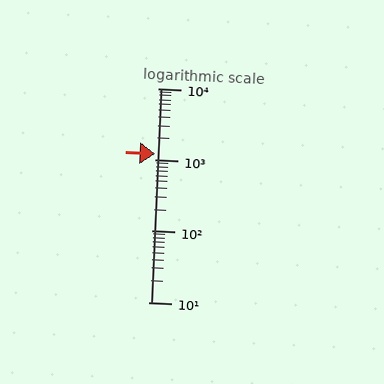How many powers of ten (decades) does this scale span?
The scale spans 3 decades, from 10 to 10000.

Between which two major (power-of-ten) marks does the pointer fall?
The pointer is between 1000 and 10000.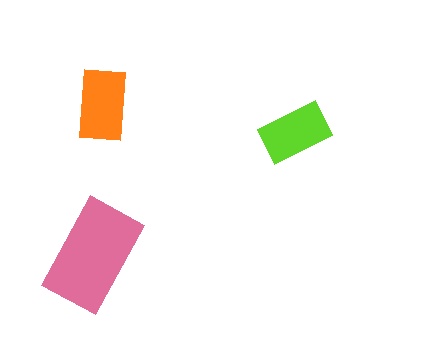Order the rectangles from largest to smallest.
the pink one, the orange one, the lime one.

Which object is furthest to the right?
The lime rectangle is rightmost.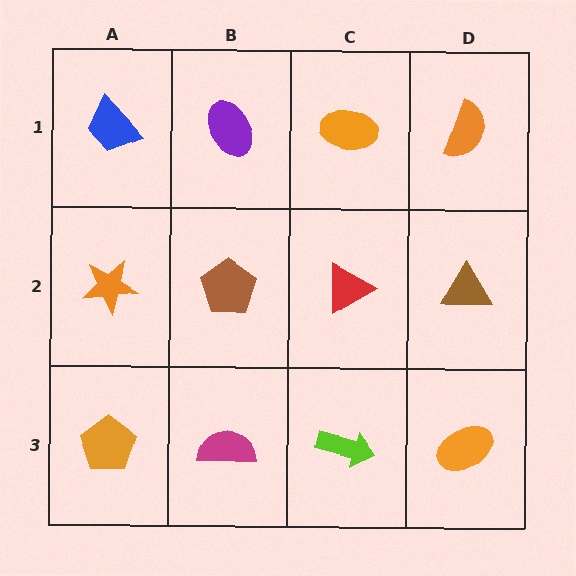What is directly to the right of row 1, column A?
A purple ellipse.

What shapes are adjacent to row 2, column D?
An orange semicircle (row 1, column D), an orange ellipse (row 3, column D), a red triangle (row 2, column C).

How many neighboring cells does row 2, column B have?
4.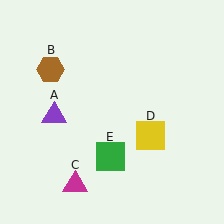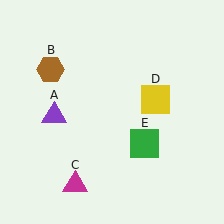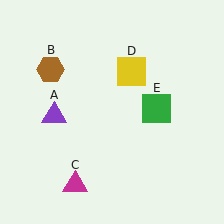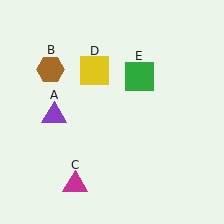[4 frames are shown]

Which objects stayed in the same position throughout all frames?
Purple triangle (object A) and brown hexagon (object B) and magenta triangle (object C) remained stationary.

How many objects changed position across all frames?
2 objects changed position: yellow square (object D), green square (object E).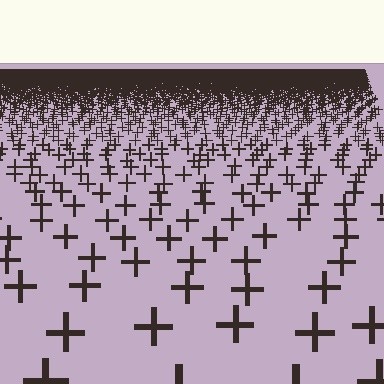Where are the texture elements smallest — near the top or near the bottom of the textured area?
Near the top.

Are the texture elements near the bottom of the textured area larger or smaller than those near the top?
Larger. Near the bottom, elements are closer to the viewer and appear at a bigger on-screen size.